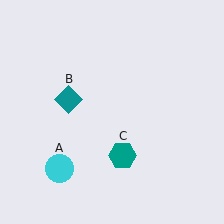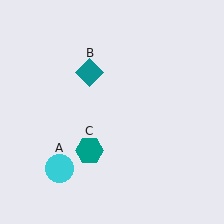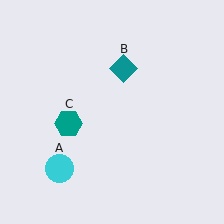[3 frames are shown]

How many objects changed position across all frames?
2 objects changed position: teal diamond (object B), teal hexagon (object C).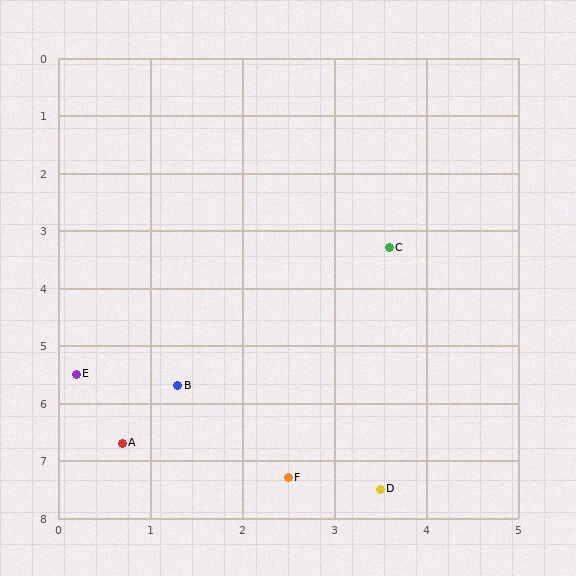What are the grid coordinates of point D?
Point D is at approximately (3.5, 7.5).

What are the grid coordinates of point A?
Point A is at approximately (0.7, 6.7).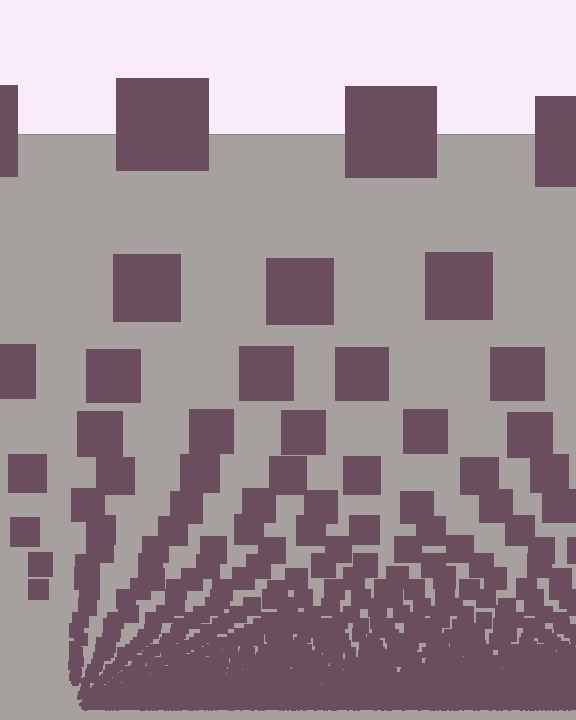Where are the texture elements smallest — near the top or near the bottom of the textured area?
Near the bottom.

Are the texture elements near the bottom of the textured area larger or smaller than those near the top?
Smaller. The gradient is inverted — elements near the bottom are smaller and denser.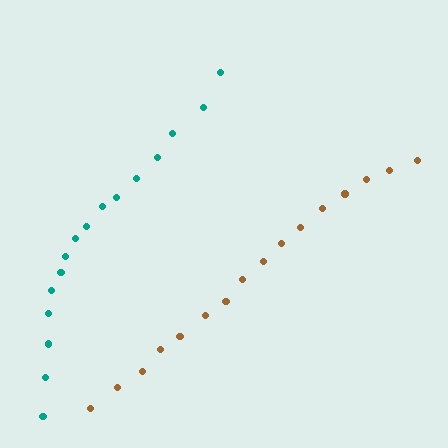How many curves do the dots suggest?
There are 2 distinct paths.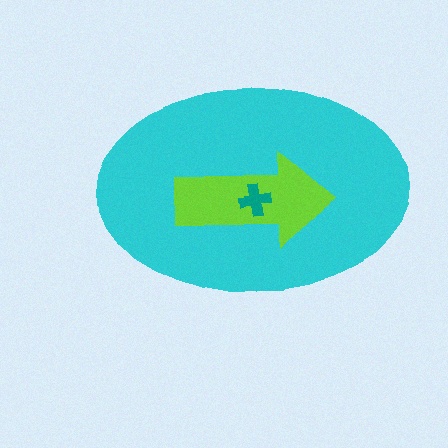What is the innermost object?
The teal cross.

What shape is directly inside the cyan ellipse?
The lime arrow.